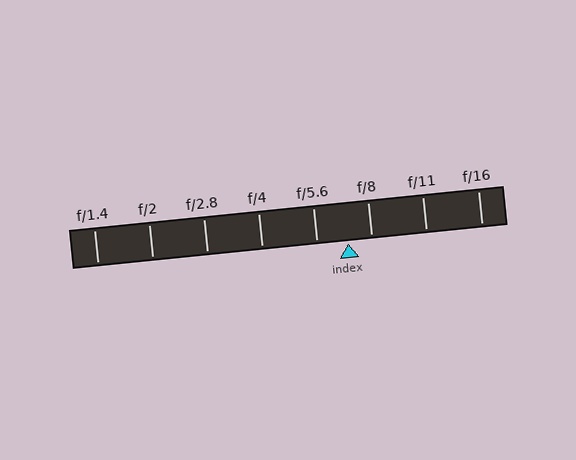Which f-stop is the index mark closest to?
The index mark is closest to f/8.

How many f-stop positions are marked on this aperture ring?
There are 8 f-stop positions marked.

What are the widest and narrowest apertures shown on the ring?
The widest aperture shown is f/1.4 and the narrowest is f/16.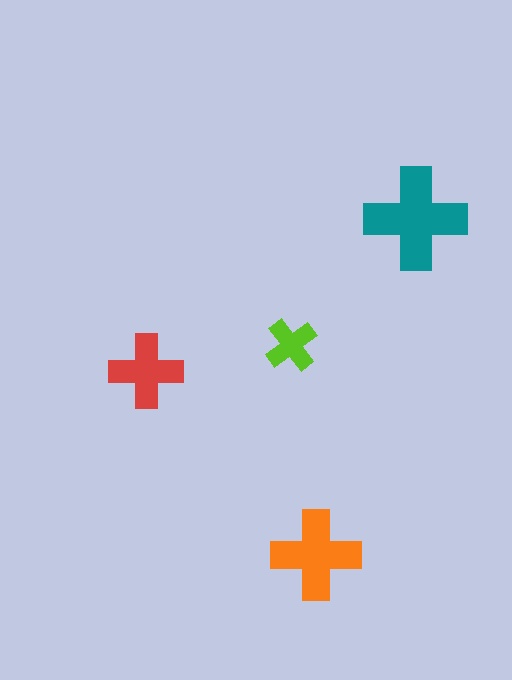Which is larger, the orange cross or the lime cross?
The orange one.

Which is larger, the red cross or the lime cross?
The red one.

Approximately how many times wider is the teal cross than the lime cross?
About 2 times wider.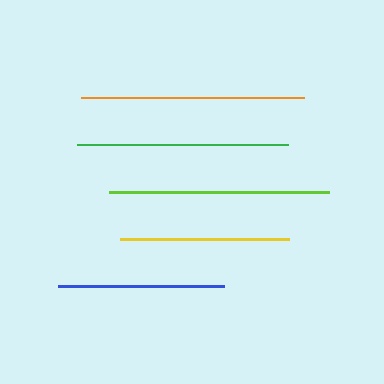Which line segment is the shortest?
The blue line is the shortest at approximately 167 pixels.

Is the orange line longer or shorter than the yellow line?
The orange line is longer than the yellow line.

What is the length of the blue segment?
The blue segment is approximately 167 pixels long.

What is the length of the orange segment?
The orange segment is approximately 223 pixels long.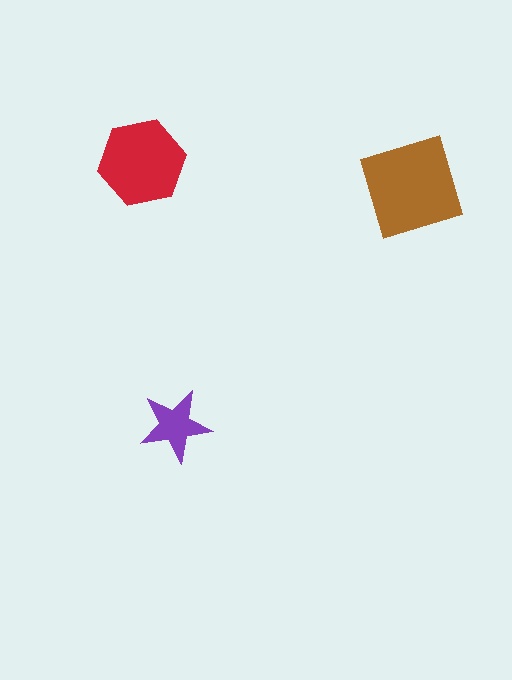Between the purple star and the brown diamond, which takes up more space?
The brown diamond.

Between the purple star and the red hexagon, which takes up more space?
The red hexagon.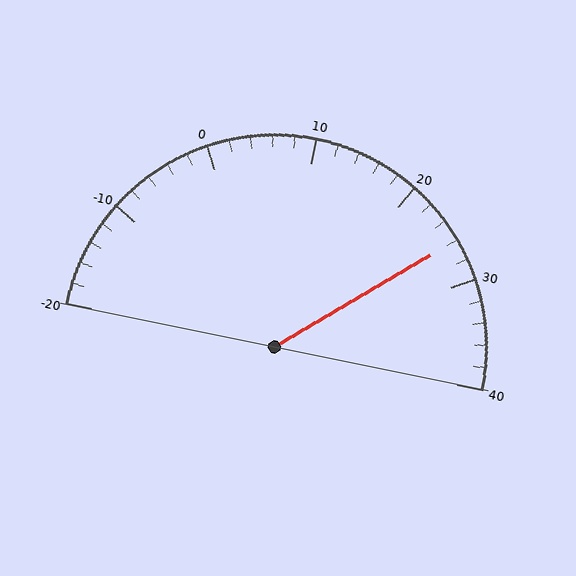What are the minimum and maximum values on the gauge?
The gauge ranges from -20 to 40.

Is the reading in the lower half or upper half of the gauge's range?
The reading is in the upper half of the range (-20 to 40).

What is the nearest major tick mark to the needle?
The nearest major tick mark is 30.